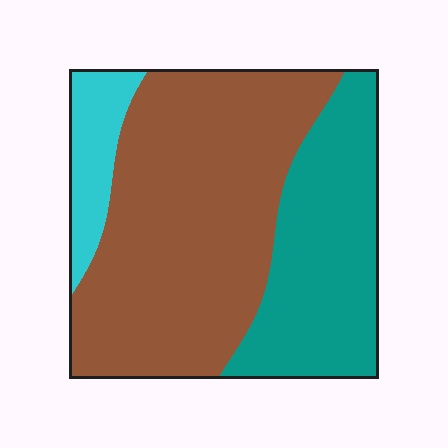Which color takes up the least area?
Cyan, at roughly 10%.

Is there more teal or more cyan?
Teal.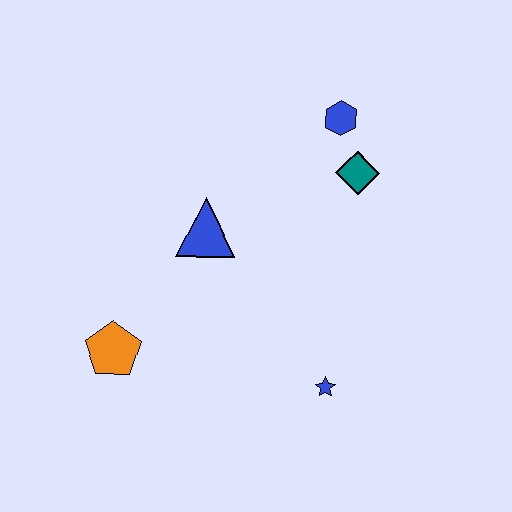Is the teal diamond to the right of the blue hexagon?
Yes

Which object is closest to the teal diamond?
The blue hexagon is closest to the teal diamond.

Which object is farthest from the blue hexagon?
The orange pentagon is farthest from the blue hexagon.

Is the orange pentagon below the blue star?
No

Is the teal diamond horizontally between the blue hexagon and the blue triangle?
No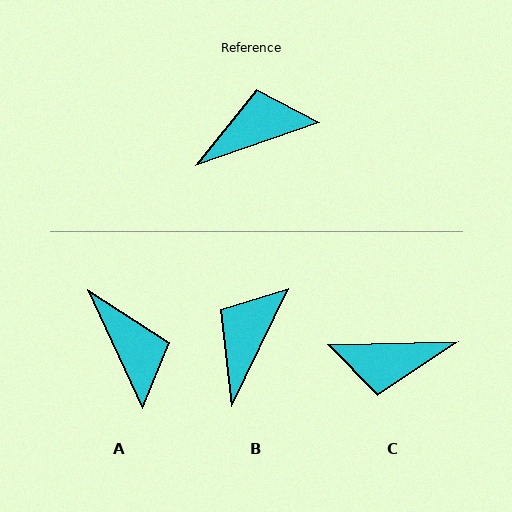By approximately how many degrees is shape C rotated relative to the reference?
Approximately 163 degrees counter-clockwise.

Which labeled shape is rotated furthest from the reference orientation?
C, about 163 degrees away.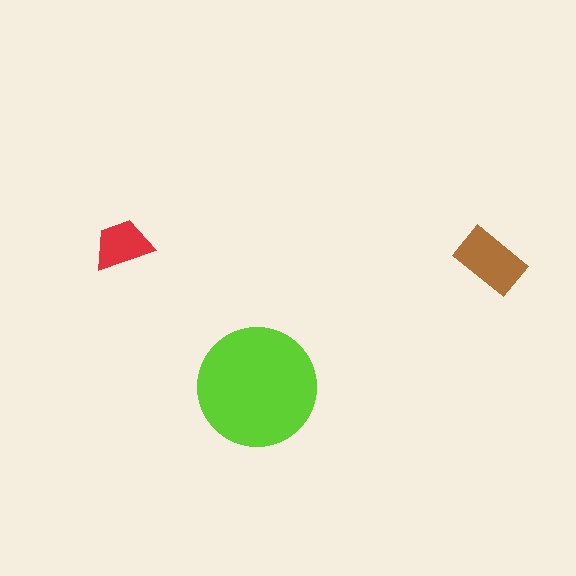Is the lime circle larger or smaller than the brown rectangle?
Larger.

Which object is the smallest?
The red trapezoid.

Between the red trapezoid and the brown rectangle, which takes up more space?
The brown rectangle.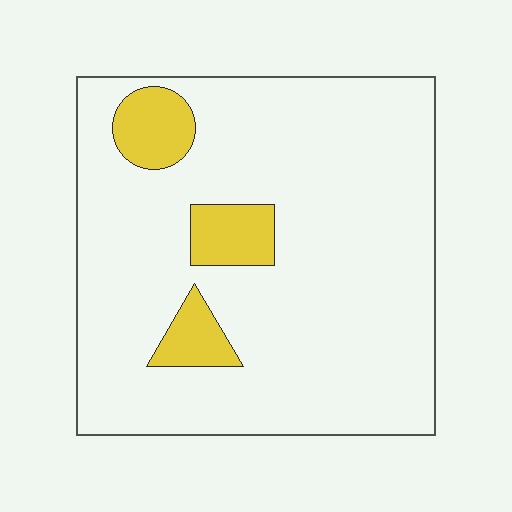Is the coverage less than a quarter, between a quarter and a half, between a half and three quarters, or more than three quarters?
Less than a quarter.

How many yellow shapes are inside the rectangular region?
3.